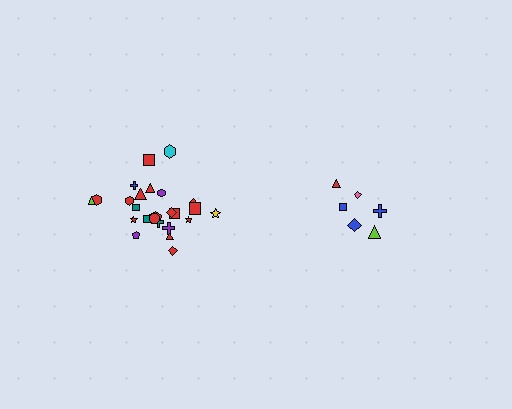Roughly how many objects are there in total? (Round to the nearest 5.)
Roughly 30 objects in total.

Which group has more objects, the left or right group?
The left group.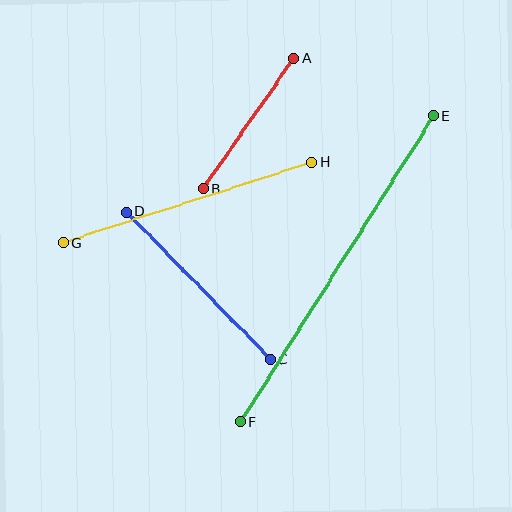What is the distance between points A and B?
The distance is approximately 159 pixels.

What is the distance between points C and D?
The distance is approximately 206 pixels.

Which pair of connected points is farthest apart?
Points E and F are farthest apart.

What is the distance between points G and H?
The distance is approximately 262 pixels.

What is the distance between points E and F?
The distance is approximately 361 pixels.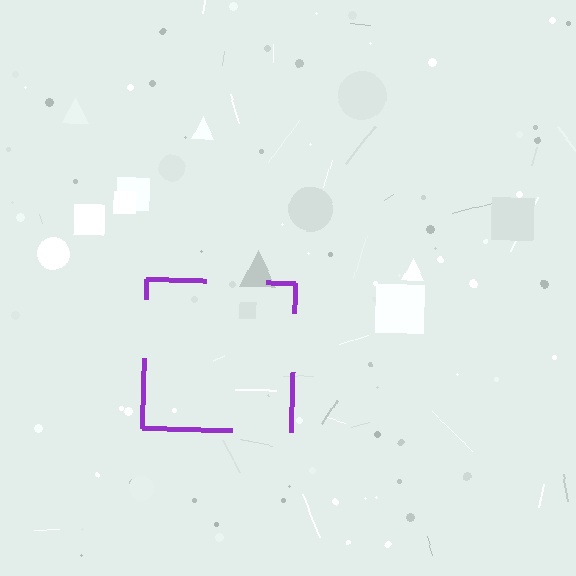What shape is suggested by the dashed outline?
The dashed outline suggests a square.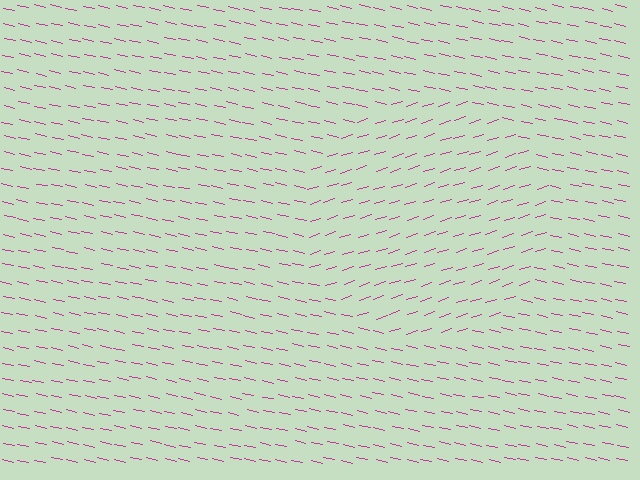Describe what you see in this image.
The image is filled with small magenta line segments. A circle region in the image has lines oriented differently from the surrounding lines, creating a visible texture boundary.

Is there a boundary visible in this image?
Yes, there is a texture boundary formed by a change in line orientation.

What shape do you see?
I see a circle.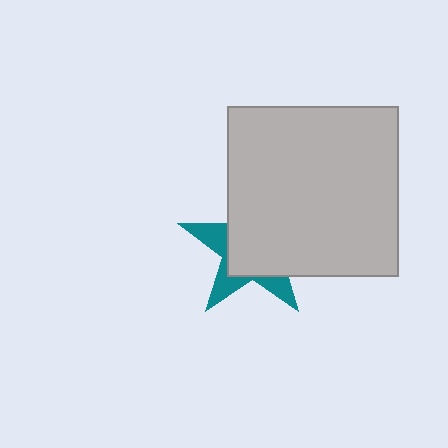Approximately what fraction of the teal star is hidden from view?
Roughly 66% of the teal star is hidden behind the light gray square.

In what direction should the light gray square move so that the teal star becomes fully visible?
The light gray square should move toward the upper-right. That is the shortest direction to clear the overlap and leave the teal star fully visible.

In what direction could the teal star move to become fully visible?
The teal star could move toward the lower-left. That would shift it out from behind the light gray square entirely.